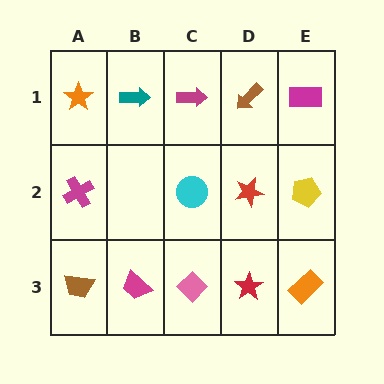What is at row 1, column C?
A magenta arrow.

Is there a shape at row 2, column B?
No, that cell is empty.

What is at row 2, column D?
A red star.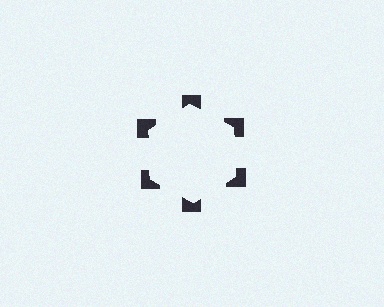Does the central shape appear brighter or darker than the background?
It typically appears slightly brighter than the background, even though no actual brightness change is drawn.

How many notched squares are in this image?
There are 6 — one at each vertex of the illusory hexagon.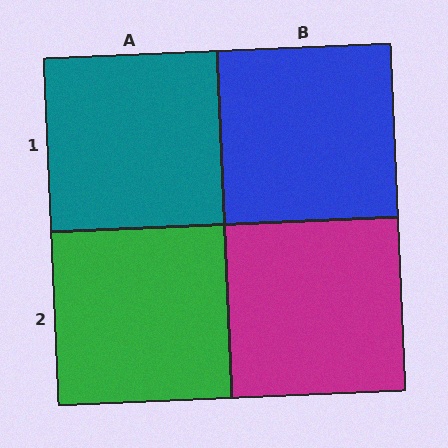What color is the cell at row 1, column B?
Blue.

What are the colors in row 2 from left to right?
Green, magenta.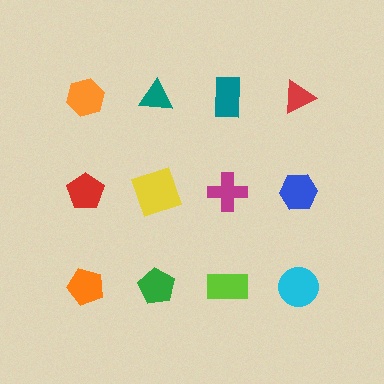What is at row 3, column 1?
An orange pentagon.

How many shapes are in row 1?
4 shapes.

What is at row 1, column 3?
A teal rectangle.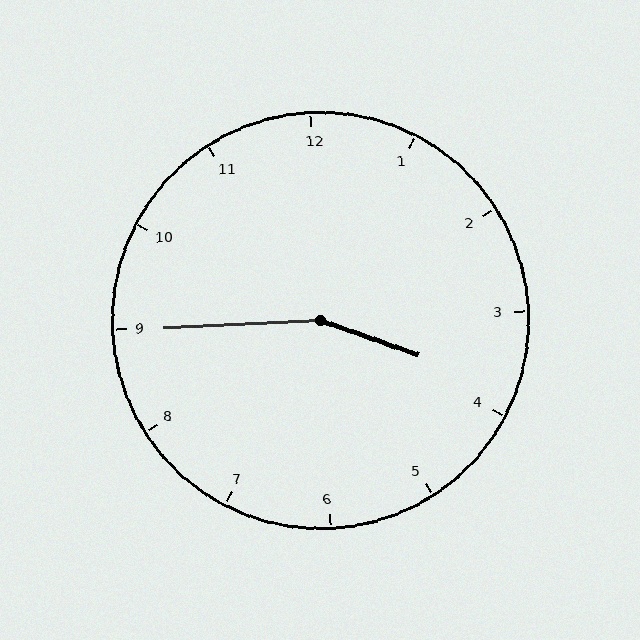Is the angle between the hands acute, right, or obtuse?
It is obtuse.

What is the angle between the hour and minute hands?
Approximately 158 degrees.